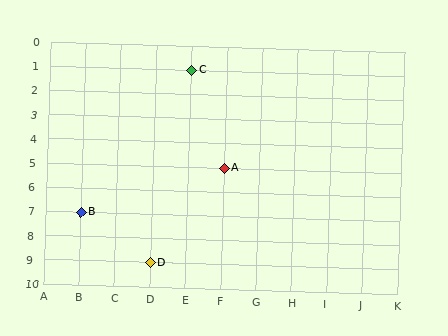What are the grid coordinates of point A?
Point A is at grid coordinates (F, 5).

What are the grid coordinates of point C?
Point C is at grid coordinates (E, 1).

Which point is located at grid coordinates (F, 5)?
Point A is at (F, 5).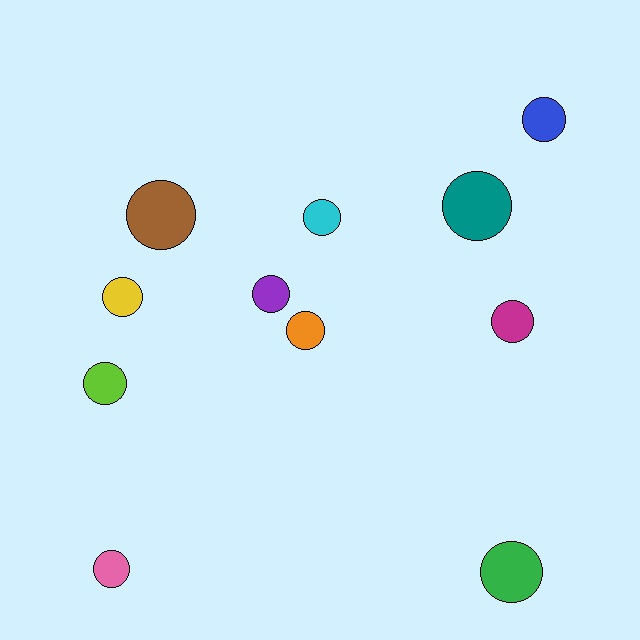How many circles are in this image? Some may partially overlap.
There are 11 circles.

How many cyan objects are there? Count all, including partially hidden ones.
There is 1 cyan object.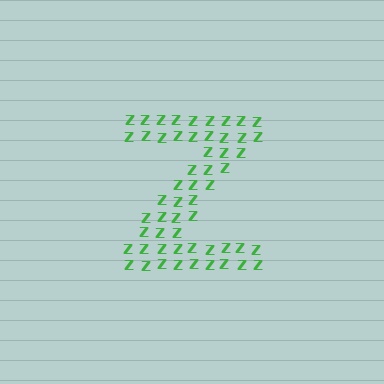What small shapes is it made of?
It is made of small letter Z's.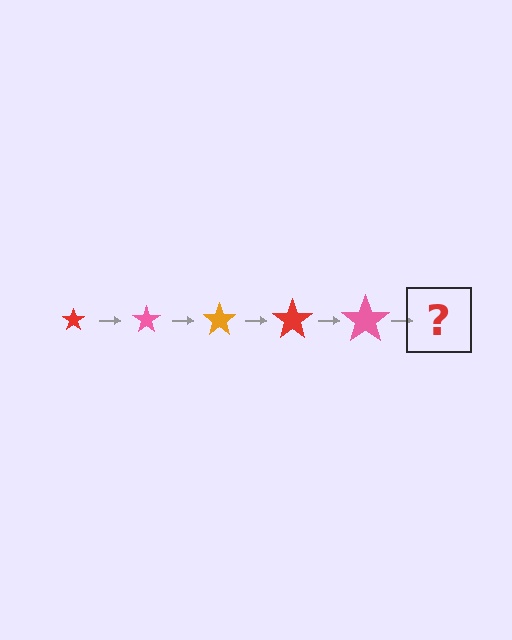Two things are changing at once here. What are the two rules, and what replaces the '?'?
The two rules are that the star grows larger each step and the color cycles through red, pink, and orange. The '?' should be an orange star, larger than the previous one.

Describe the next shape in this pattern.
It should be an orange star, larger than the previous one.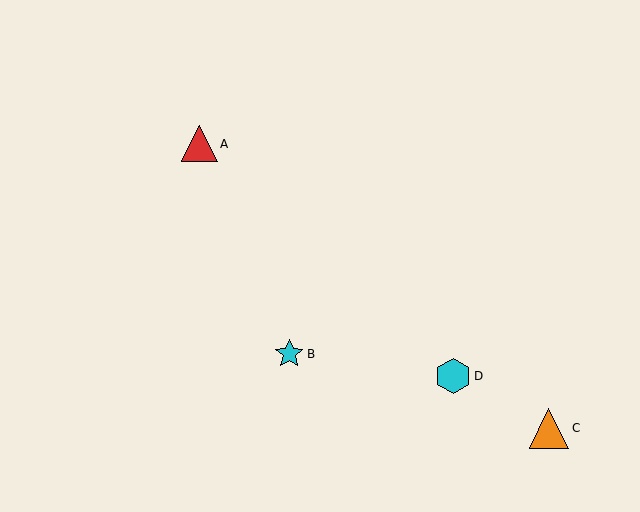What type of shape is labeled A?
Shape A is a red triangle.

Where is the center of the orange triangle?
The center of the orange triangle is at (549, 428).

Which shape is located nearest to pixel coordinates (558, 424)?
The orange triangle (labeled C) at (549, 428) is nearest to that location.